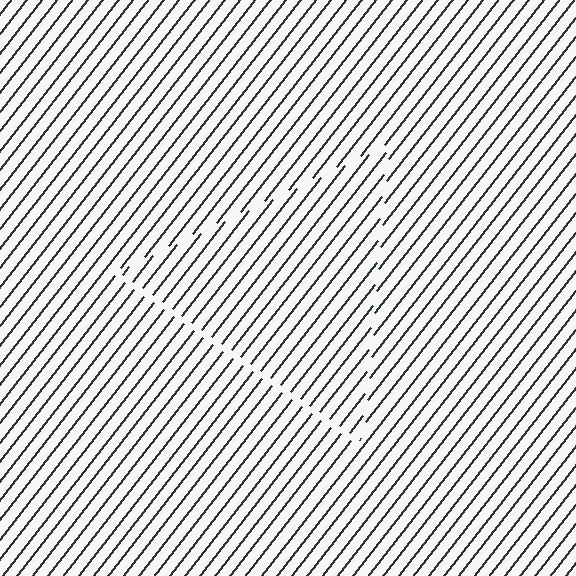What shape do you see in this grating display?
An illusory triangle. The interior of the shape contains the same grating, shifted by half a period — the contour is defined by the phase discontinuity where line-ends from the inner and outer gratings abut.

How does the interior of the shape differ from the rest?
The interior of the shape contains the same grating, shifted by half a period — the contour is defined by the phase discontinuity where line-ends from the inner and outer gratings abut.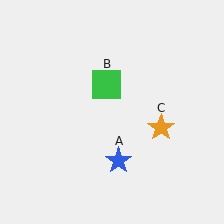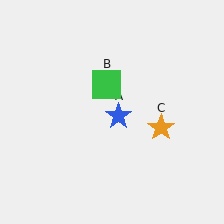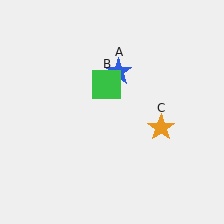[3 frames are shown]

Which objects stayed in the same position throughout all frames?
Green square (object B) and orange star (object C) remained stationary.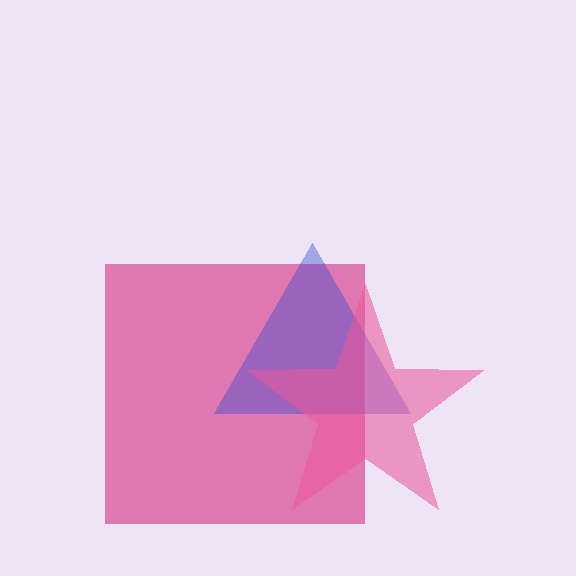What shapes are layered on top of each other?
The layered shapes are: a magenta square, a blue triangle, a pink star.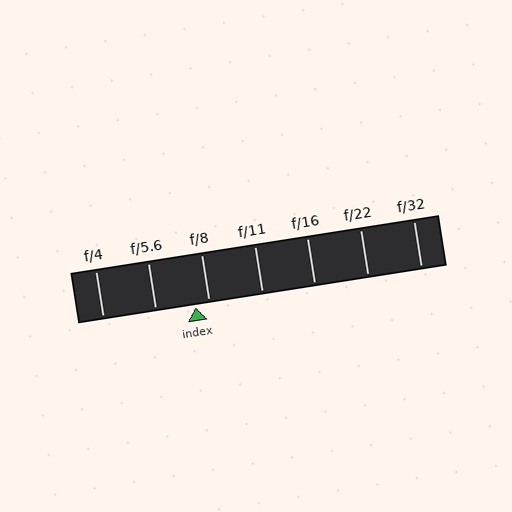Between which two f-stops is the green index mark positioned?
The index mark is between f/5.6 and f/8.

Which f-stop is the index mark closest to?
The index mark is closest to f/8.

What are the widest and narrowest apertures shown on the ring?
The widest aperture shown is f/4 and the narrowest is f/32.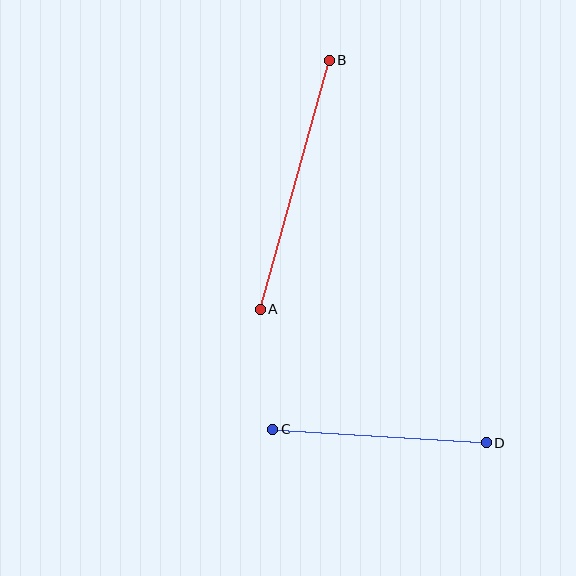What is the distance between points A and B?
The distance is approximately 259 pixels.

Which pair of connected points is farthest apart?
Points A and B are farthest apart.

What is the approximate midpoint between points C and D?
The midpoint is at approximately (379, 436) pixels.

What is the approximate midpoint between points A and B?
The midpoint is at approximately (295, 185) pixels.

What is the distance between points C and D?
The distance is approximately 214 pixels.